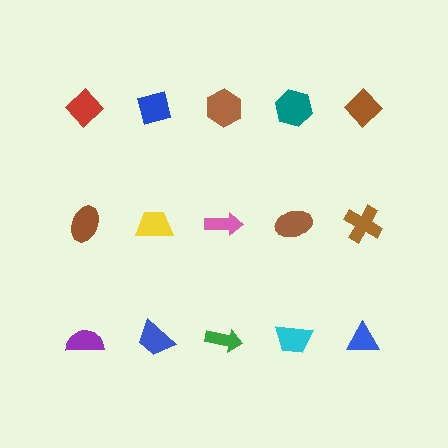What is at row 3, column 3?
A green arrow.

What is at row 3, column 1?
A purple semicircle.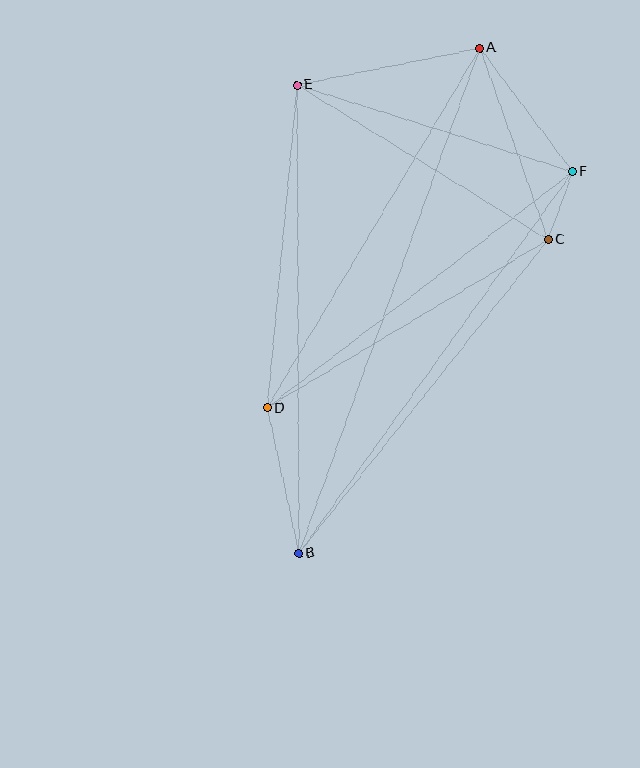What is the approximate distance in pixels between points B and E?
The distance between B and E is approximately 468 pixels.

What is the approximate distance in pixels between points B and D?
The distance between B and D is approximately 149 pixels.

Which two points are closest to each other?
Points C and F are closest to each other.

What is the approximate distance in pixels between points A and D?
The distance between A and D is approximately 418 pixels.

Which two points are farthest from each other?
Points A and B are farthest from each other.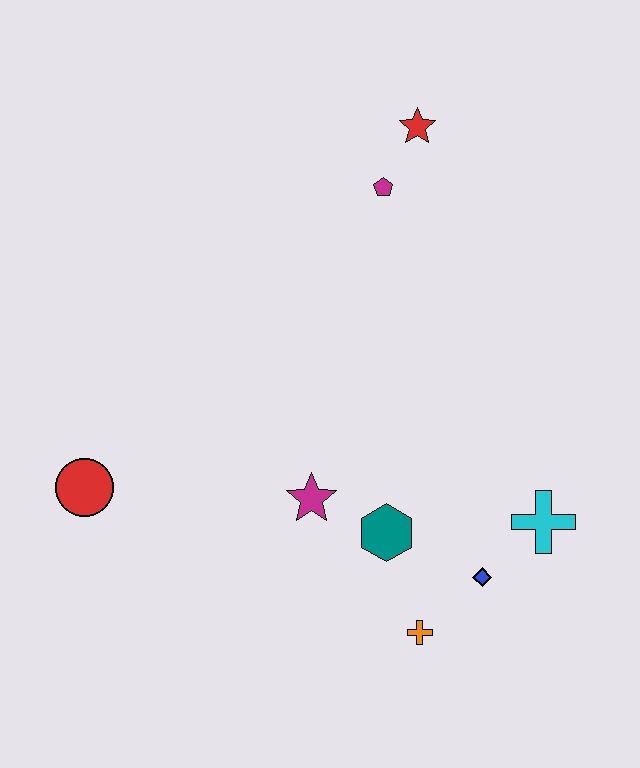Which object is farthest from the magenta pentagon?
The orange cross is farthest from the magenta pentagon.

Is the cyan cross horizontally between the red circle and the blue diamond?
No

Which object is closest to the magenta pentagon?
The red star is closest to the magenta pentagon.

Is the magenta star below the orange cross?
No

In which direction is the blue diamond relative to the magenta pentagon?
The blue diamond is below the magenta pentagon.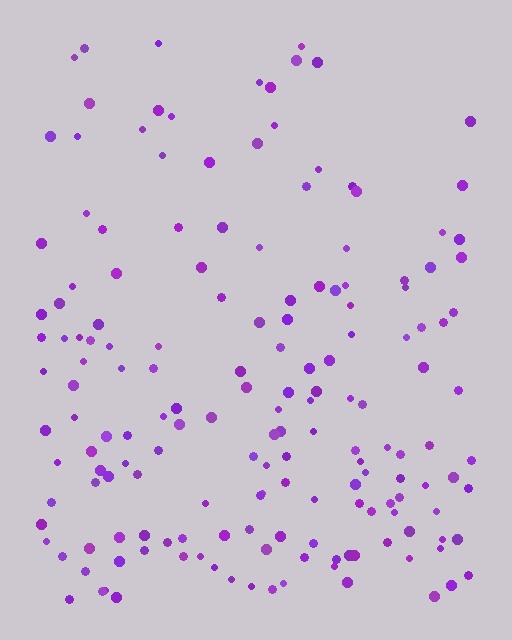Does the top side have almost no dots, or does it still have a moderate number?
Still a moderate number, just noticeably fewer than the bottom.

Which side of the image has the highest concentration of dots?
The bottom.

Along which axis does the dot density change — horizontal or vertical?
Vertical.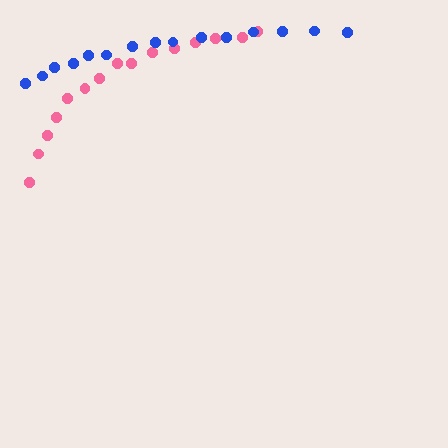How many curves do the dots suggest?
There are 2 distinct paths.